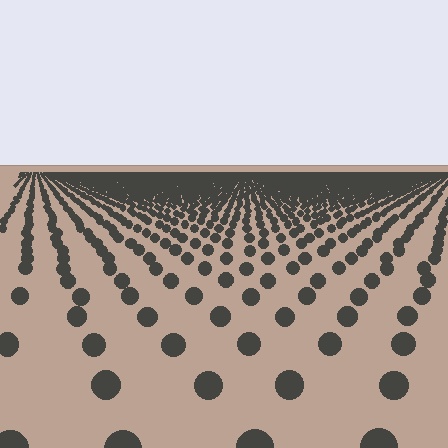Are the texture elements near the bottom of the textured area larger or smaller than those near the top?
Larger. Near the bottom, elements are closer to the viewer and appear at a bigger on-screen size.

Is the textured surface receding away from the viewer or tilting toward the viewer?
The surface is receding away from the viewer. Texture elements get smaller and denser toward the top.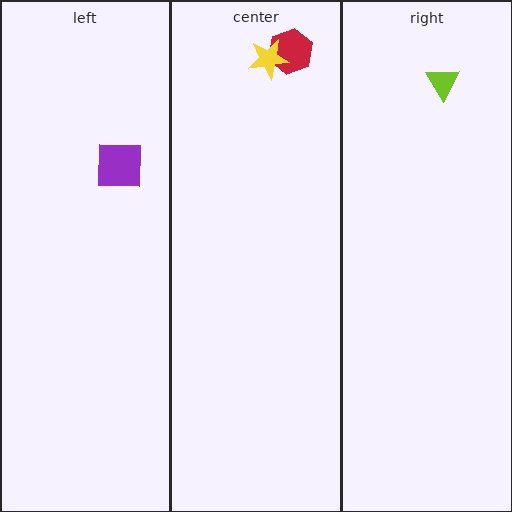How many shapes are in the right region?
1.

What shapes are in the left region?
The purple square.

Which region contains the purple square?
The left region.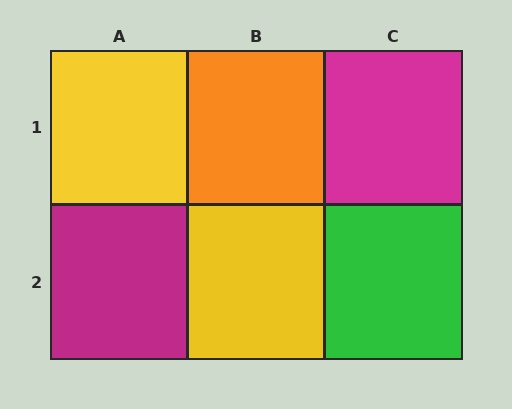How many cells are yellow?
2 cells are yellow.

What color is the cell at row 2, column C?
Green.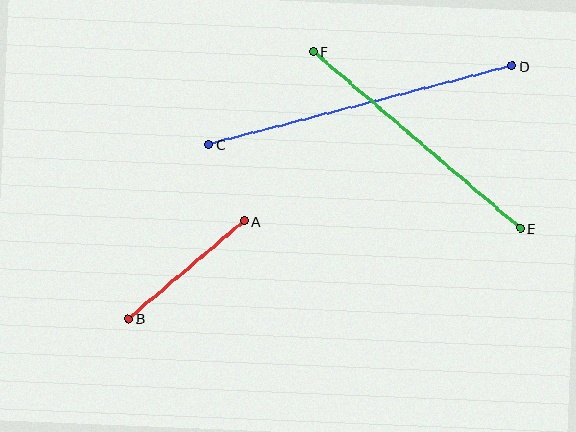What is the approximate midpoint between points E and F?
The midpoint is at approximately (417, 140) pixels.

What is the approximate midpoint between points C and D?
The midpoint is at approximately (360, 105) pixels.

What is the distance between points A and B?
The distance is approximately 151 pixels.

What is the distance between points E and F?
The distance is approximately 272 pixels.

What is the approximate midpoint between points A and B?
The midpoint is at approximately (186, 270) pixels.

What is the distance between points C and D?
The distance is approximately 314 pixels.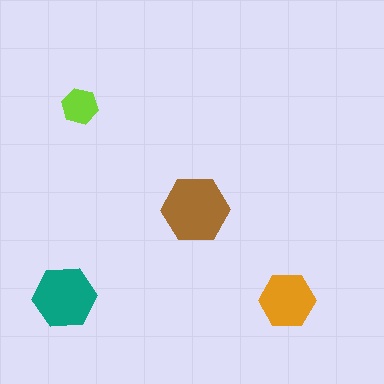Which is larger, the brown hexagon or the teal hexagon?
The brown one.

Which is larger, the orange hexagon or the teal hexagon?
The teal one.